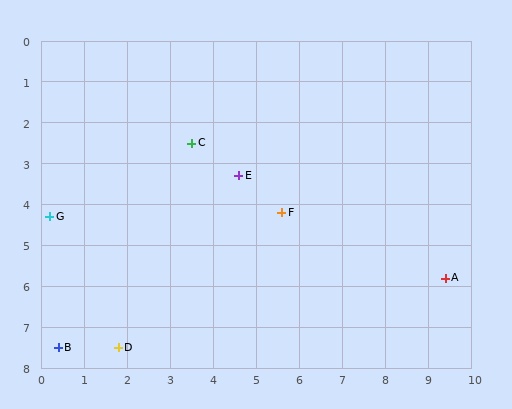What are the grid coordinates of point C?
Point C is at approximately (3.5, 2.5).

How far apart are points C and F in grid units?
Points C and F are about 2.7 grid units apart.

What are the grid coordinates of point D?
Point D is at approximately (1.8, 7.5).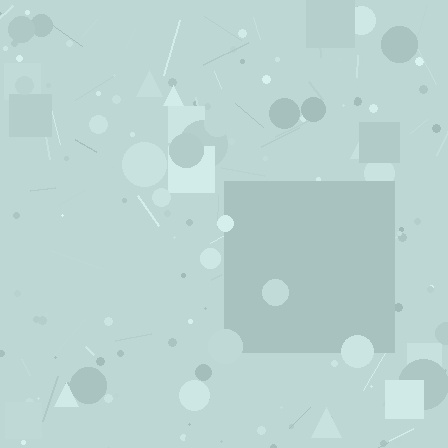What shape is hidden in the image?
A square is hidden in the image.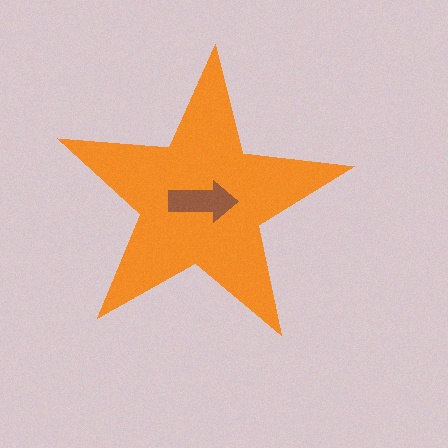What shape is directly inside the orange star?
The brown arrow.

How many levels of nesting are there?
2.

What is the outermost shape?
The orange star.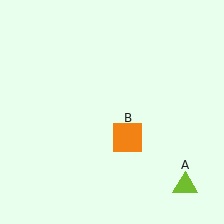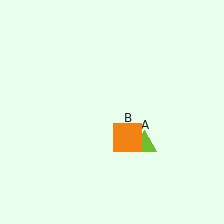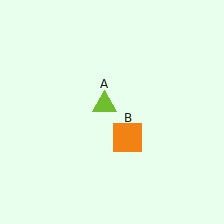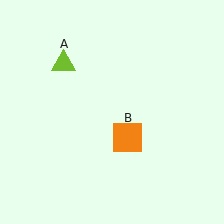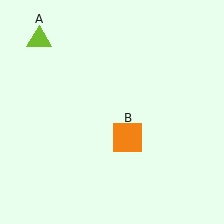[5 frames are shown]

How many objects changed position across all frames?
1 object changed position: lime triangle (object A).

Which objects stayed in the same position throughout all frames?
Orange square (object B) remained stationary.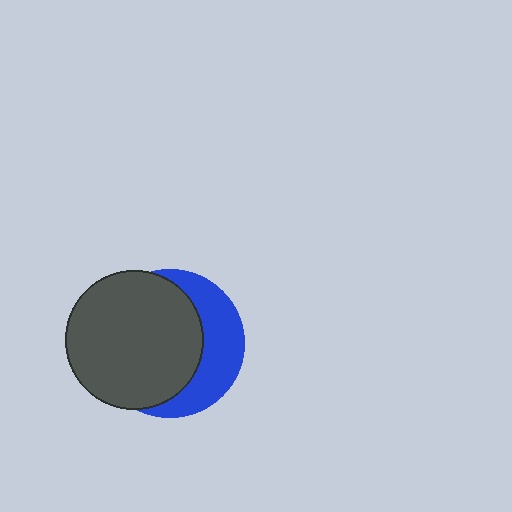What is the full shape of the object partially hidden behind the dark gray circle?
The partially hidden object is a blue circle.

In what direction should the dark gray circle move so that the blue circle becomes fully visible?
The dark gray circle should move left. That is the shortest direction to clear the overlap and leave the blue circle fully visible.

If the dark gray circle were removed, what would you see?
You would see the complete blue circle.